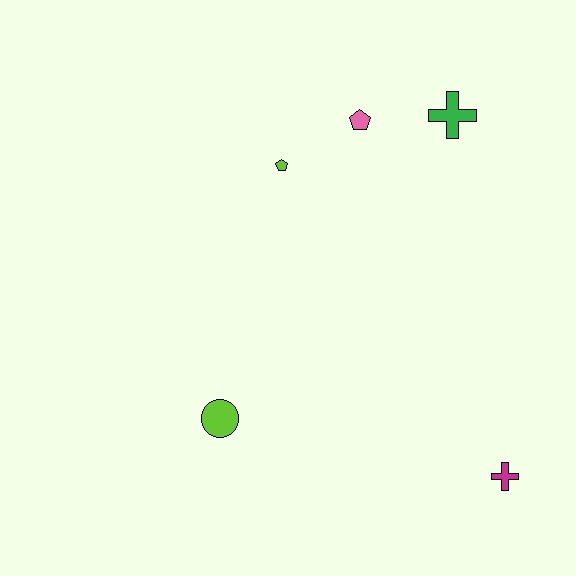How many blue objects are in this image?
There are no blue objects.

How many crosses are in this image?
There are 2 crosses.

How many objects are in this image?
There are 5 objects.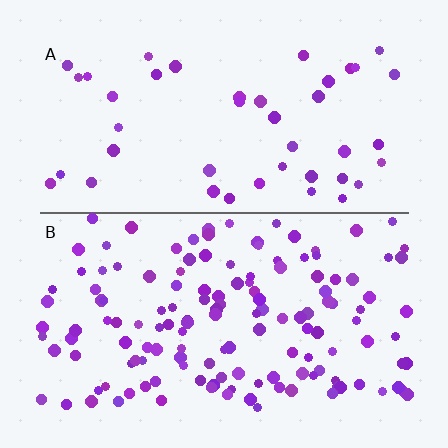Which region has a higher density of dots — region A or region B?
B (the bottom).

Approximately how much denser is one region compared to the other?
Approximately 3.2× — region B over region A.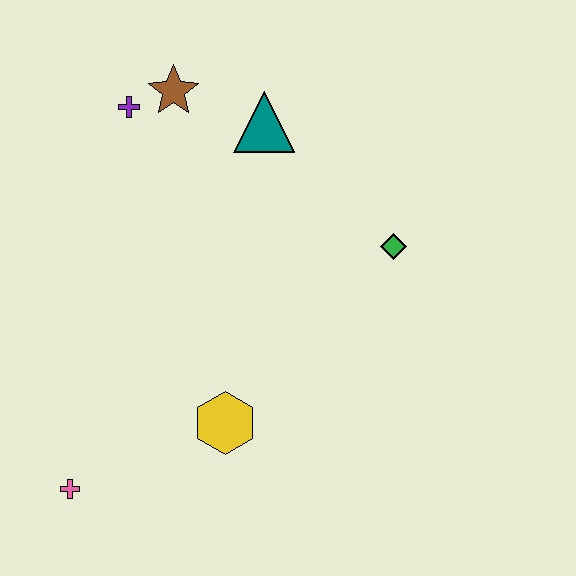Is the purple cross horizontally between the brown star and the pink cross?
Yes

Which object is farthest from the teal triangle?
The pink cross is farthest from the teal triangle.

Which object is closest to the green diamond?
The teal triangle is closest to the green diamond.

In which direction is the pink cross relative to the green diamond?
The pink cross is to the left of the green diamond.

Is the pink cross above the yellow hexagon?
No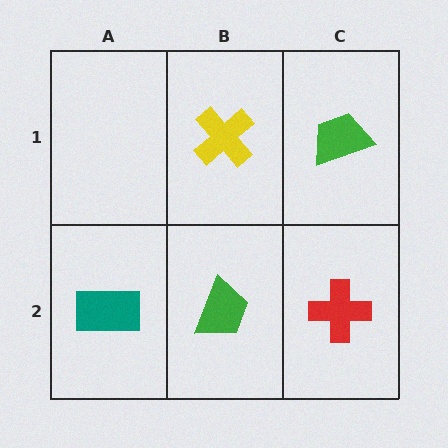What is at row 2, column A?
A teal rectangle.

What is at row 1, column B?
A yellow cross.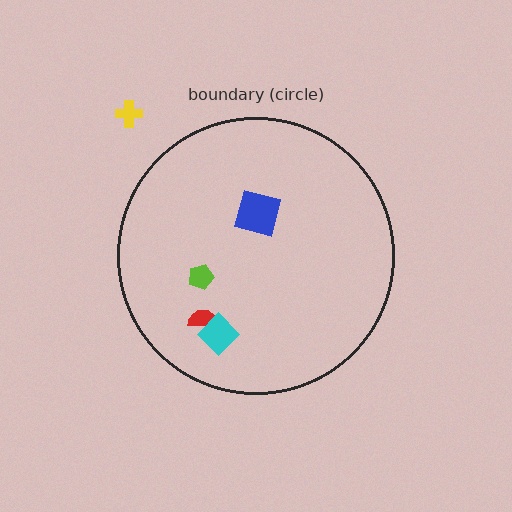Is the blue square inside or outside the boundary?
Inside.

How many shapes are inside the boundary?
4 inside, 1 outside.